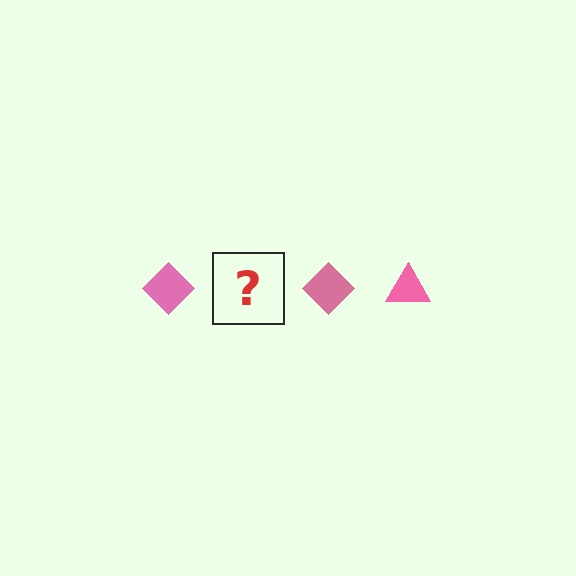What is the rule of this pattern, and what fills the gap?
The rule is that the pattern cycles through diamond, triangle shapes in pink. The gap should be filled with a pink triangle.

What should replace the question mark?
The question mark should be replaced with a pink triangle.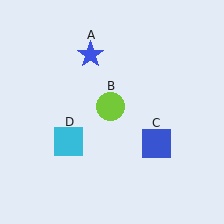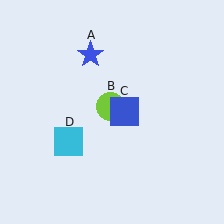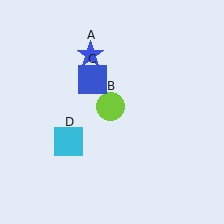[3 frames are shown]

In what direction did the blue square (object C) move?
The blue square (object C) moved up and to the left.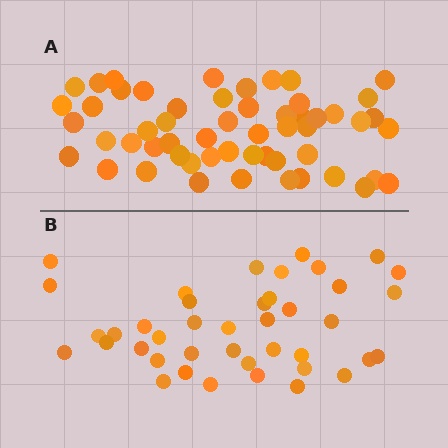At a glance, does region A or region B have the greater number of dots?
Region A (the top region) has more dots.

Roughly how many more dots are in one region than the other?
Region A has approximately 15 more dots than region B.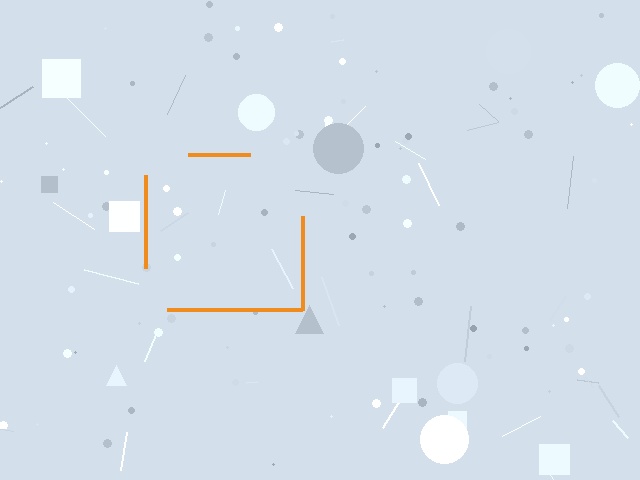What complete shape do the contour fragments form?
The contour fragments form a square.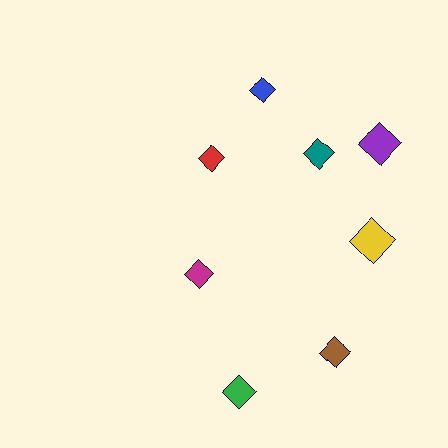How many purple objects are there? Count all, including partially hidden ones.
There is 1 purple object.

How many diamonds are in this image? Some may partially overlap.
There are 8 diamonds.